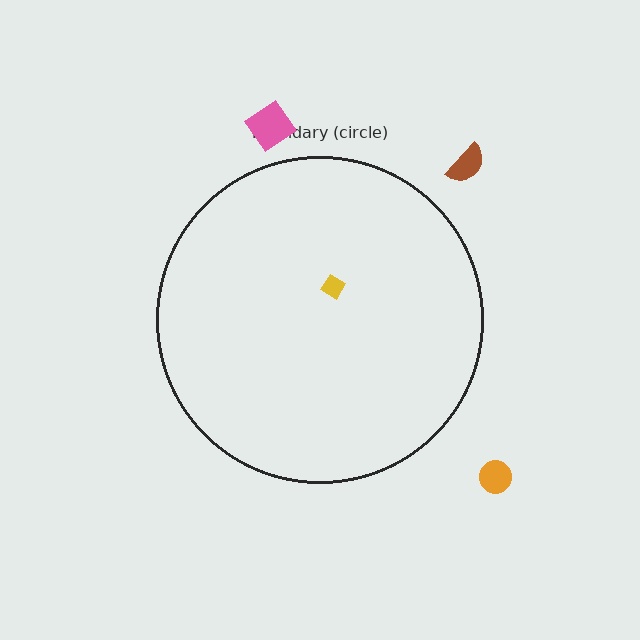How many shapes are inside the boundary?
1 inside, 3 outside.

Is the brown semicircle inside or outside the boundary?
Outside.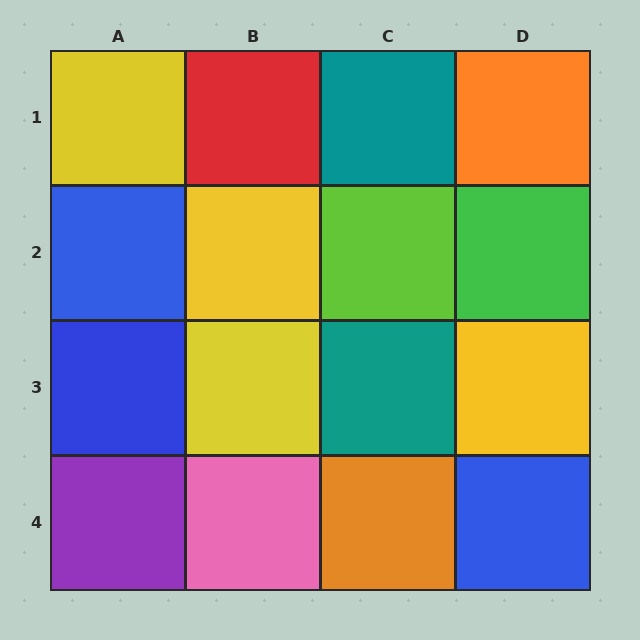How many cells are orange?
2 cells are orange.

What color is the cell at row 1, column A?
Yellow.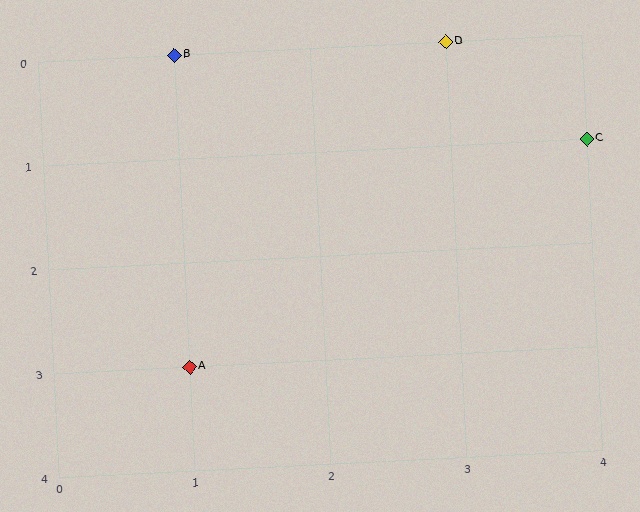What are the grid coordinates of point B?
Point B is at grid coordinates (1, 0).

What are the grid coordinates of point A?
Point A is at grid coordinates (1, 3).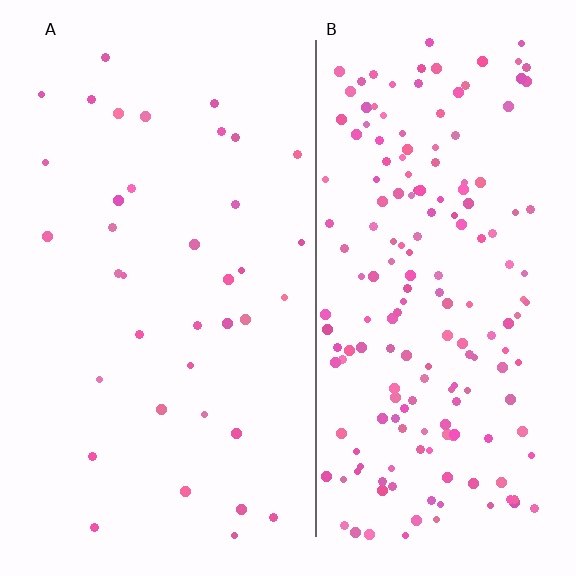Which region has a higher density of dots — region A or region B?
B (the right).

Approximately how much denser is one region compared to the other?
Approximately 5.0× — region B over region A.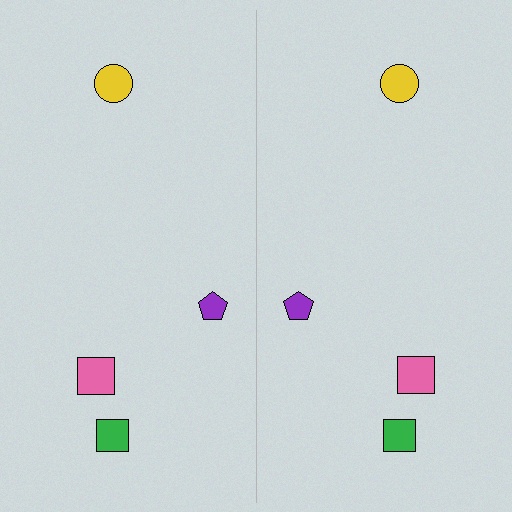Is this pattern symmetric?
Yes, this pattern has bilateral (reflection) symmetry.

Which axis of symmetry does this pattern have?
The pattern has a vertical axis of symmetry running through the center of the image.